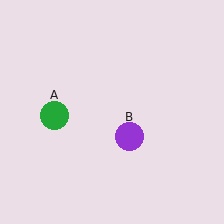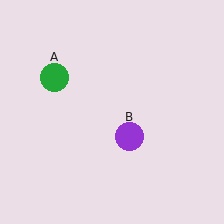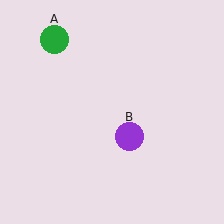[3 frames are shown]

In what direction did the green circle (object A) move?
The green circle (object A) moved up.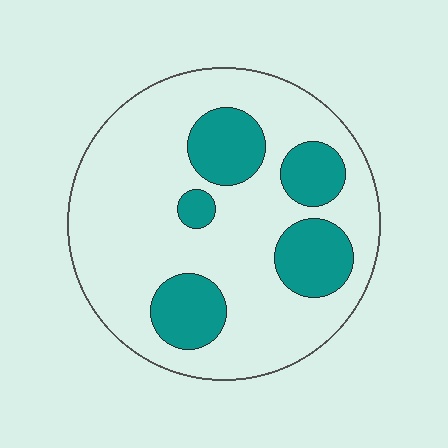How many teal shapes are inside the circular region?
5.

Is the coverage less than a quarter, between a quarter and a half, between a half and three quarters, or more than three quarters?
Less than a quarter.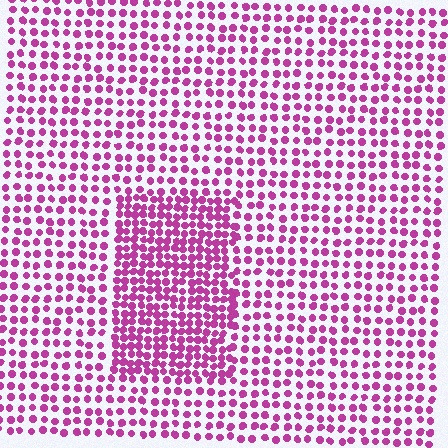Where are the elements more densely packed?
The elements are more densely packed inside the rectangle boundary.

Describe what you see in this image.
The image contains small magenta elements arranged at two different densities. A rectangle-shaped region is visible where the elements are more densely packed than the surrounding area.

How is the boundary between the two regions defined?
The boundary is defined by a change in element density (approximately 1.8x ratio). All elements are the same color, size, and shape.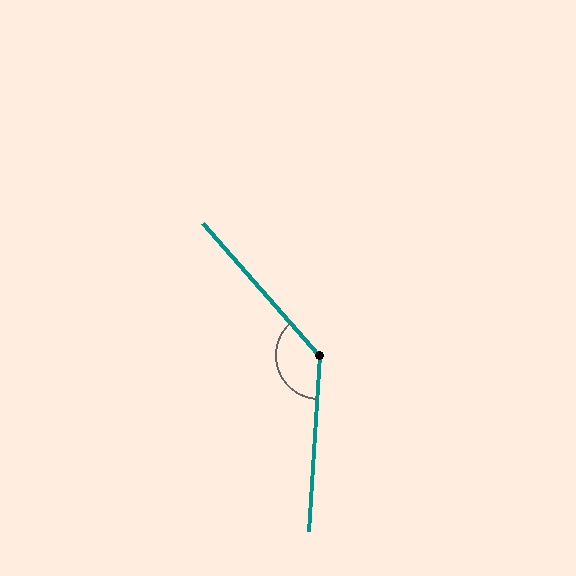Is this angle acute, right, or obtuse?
It is obtuse.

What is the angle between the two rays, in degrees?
Approximately 135 degrees.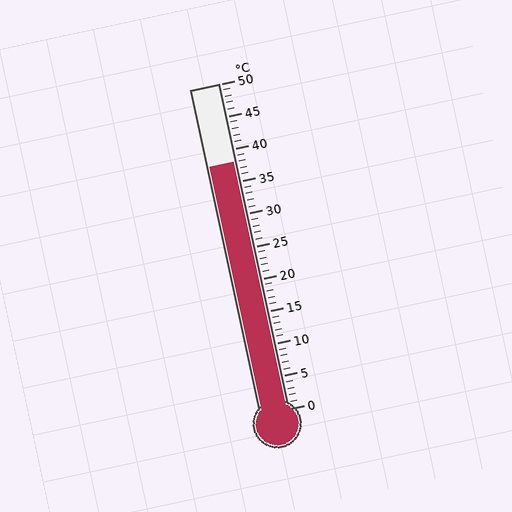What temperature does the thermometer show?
The thermometer shows approximately 38°C.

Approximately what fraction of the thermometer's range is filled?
The thermometer is filled to approximately 75% of its range.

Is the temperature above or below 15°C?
The temperature is above 15°C.